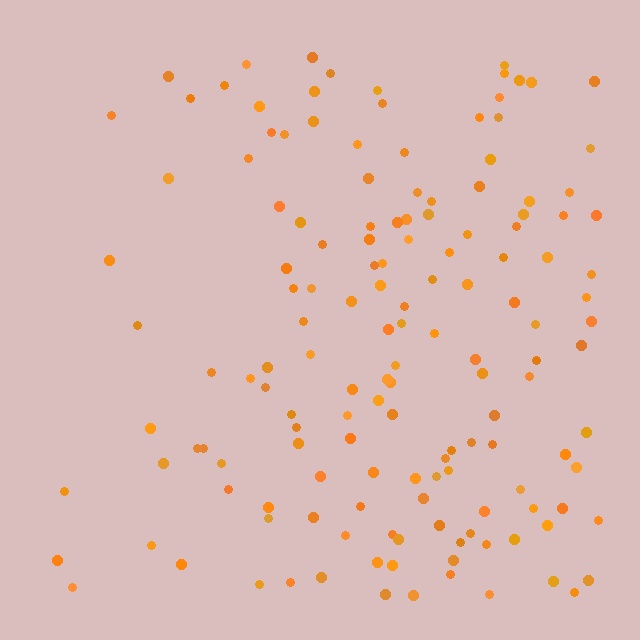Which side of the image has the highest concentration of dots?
The right.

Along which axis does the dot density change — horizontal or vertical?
Horizontal.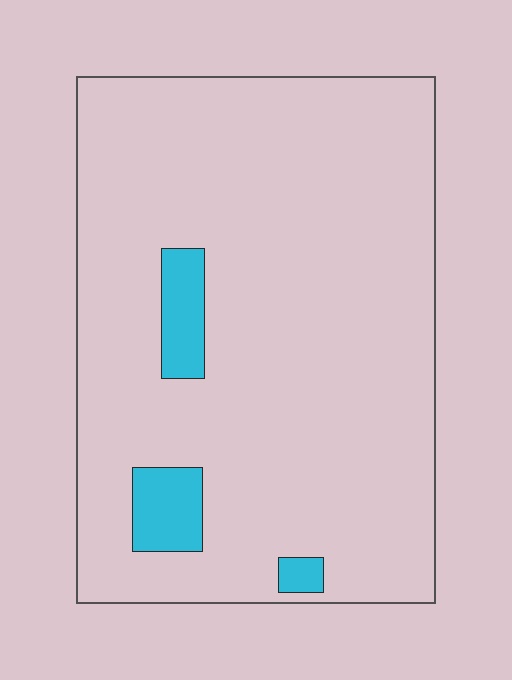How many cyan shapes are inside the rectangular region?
3.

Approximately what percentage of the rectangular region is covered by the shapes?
Approximately 5%.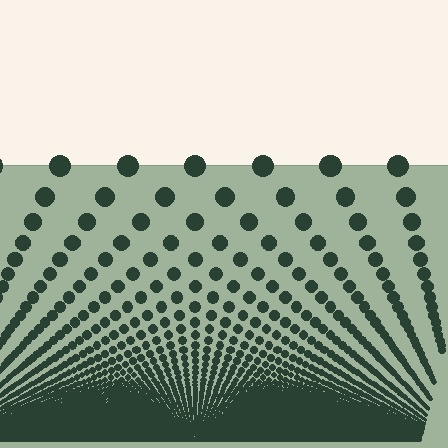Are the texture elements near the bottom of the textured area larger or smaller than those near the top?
Smaller. The gradient is inverted — elements near the bottom are smaller and denser.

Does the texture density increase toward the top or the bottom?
Density increases toward the bottom.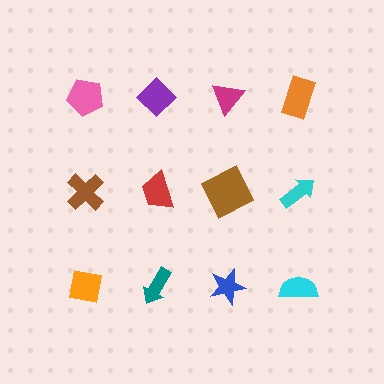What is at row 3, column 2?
A teal arrow.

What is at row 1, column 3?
A magenta triangle.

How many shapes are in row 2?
4 shapes.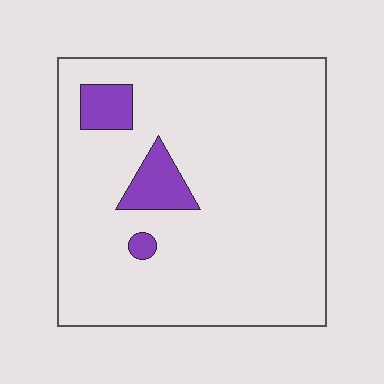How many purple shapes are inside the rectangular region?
3.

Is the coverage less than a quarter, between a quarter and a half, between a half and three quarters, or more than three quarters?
Less than a quarter.